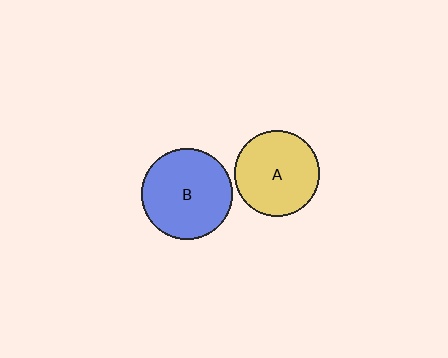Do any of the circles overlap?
No, none of the circles overlap.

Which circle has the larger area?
Circle B (blue).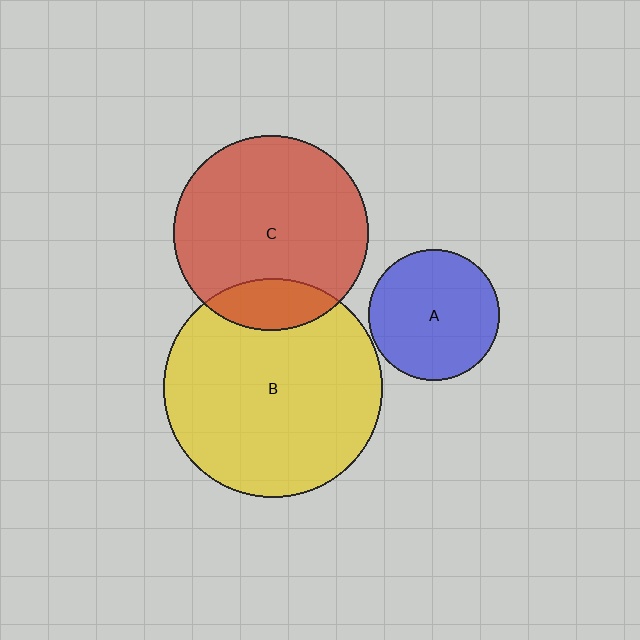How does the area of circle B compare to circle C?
Approximately 1.3 times.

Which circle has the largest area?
Circle B (yellow).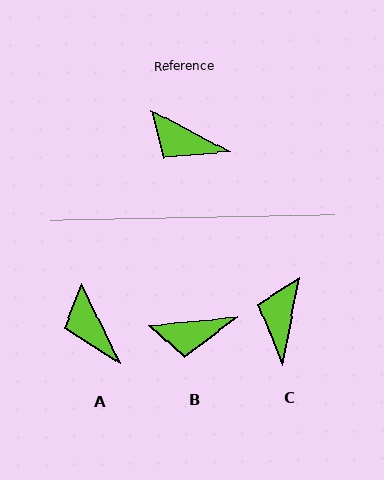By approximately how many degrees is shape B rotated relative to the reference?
Approximately 33 degrees counter-clockwise.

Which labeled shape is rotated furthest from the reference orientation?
C, about 73 degrees away.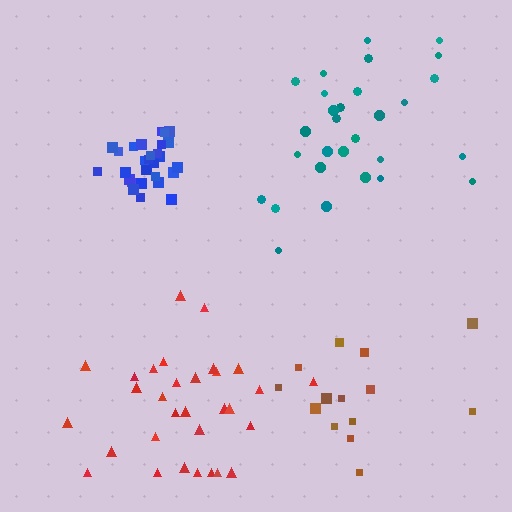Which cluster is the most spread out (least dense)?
Teal.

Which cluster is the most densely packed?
Blue.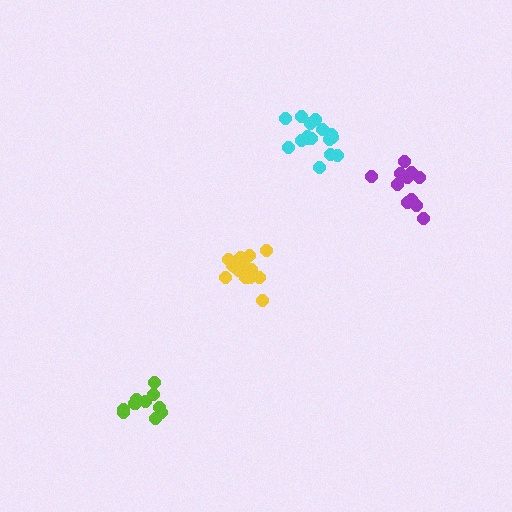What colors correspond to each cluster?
The clusters are colored: purple, lime, yellow, cyan.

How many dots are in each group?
Group 1: 11 dots, Group 2: 11 dots, Group 3: 13 dots, Group 4: 17 dots (52 total).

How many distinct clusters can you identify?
There are 4 distinct clusters.